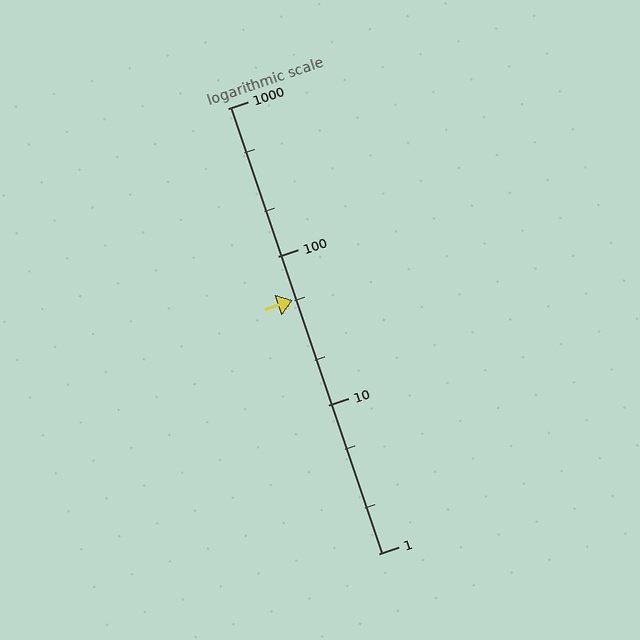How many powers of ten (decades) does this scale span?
The scale spans 3 decades, from 1 to 1000.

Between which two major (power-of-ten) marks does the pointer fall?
The pointer is between 10 and 100.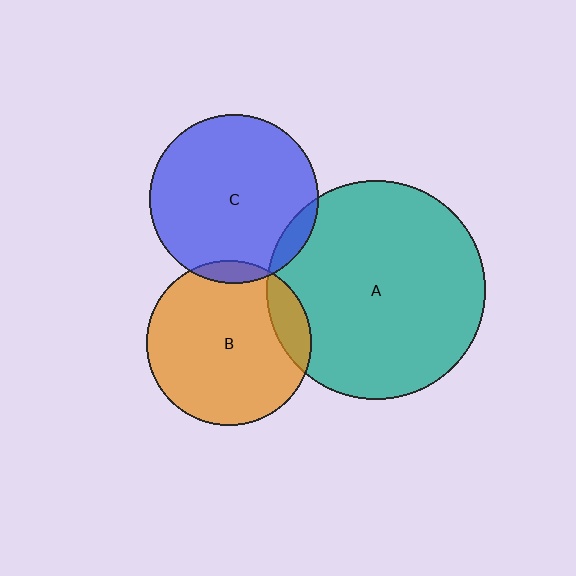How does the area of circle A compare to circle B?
Approximately 1.8 times.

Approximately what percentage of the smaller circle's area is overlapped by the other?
Approximately 10%.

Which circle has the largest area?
Circle A (teal).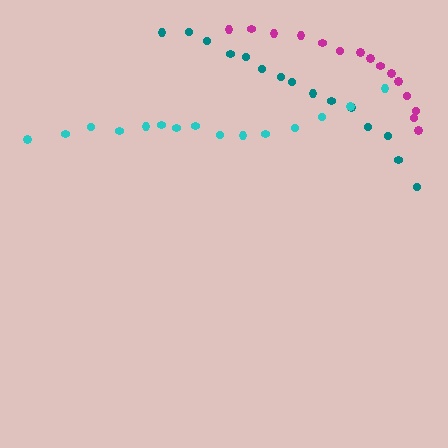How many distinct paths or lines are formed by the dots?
There are 3 distinct paths.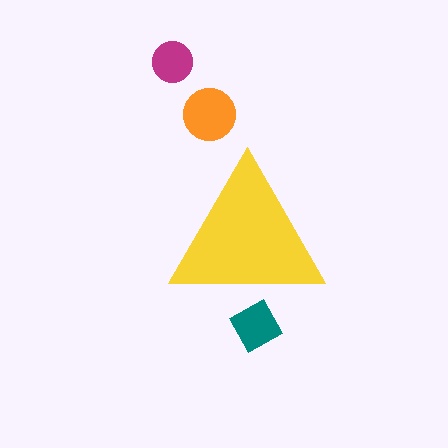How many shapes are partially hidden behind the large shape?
1 shape is partially hidden.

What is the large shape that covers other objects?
A yellow triangle.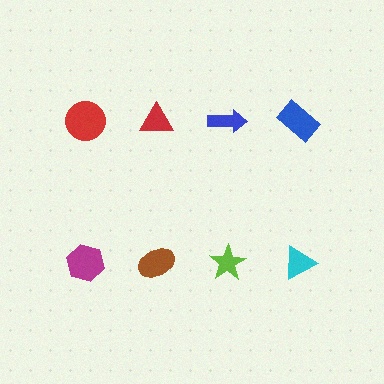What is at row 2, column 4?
A cyan triangle.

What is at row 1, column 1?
A red circle.